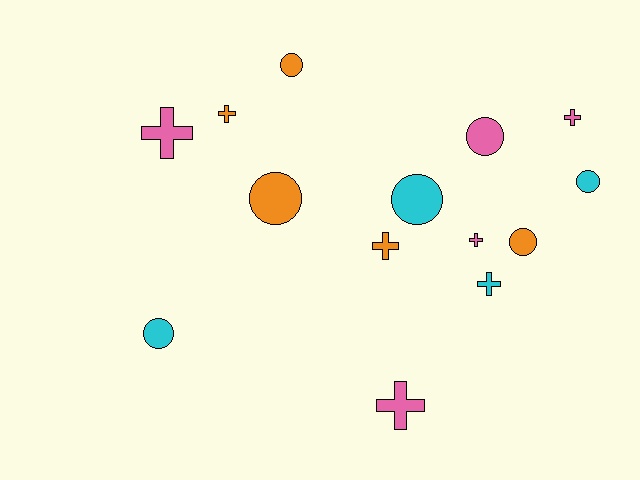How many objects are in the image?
There are 14 objects.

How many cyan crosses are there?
There is 1 cyan cross.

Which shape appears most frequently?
Circle, with 7 objects.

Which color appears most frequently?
Pink, with 5 objects.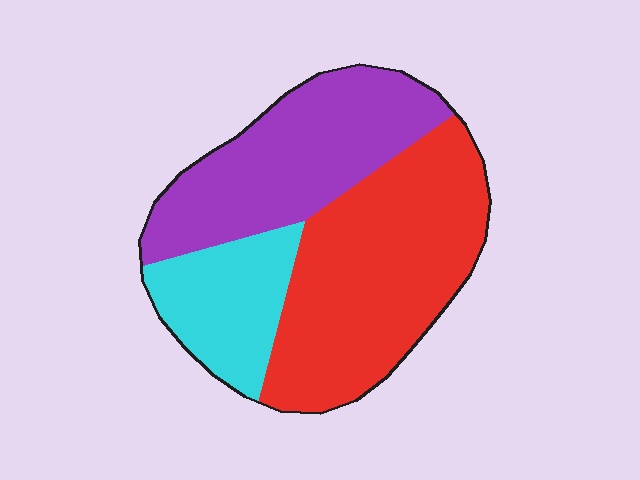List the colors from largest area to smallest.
From largest to smallest: red, purple, cyan.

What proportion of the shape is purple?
Purple covers about 35% of the shape.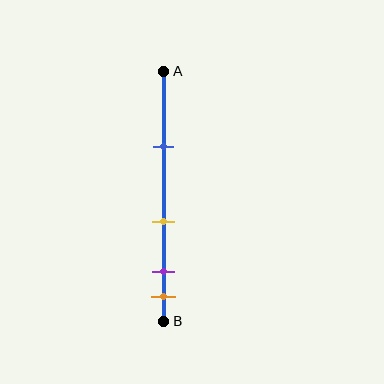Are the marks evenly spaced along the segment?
No, the marks are not evenly spaced.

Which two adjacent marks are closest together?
The purple and orange marks are the closest adjacent pair.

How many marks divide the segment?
There are 4 marks dividing the segment.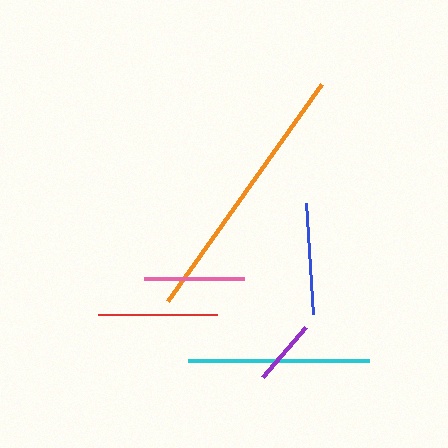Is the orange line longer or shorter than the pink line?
The orange line is longer than the pink line.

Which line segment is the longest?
The orange line is the longest at approximately 267 pixels.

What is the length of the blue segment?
The blue segment is approximately 112 pixels long.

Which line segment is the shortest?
The purple line is the shortest at approximately 66 pixels.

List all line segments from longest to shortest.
From longest to shortest: orange, cyan, red, blue, pink, purple.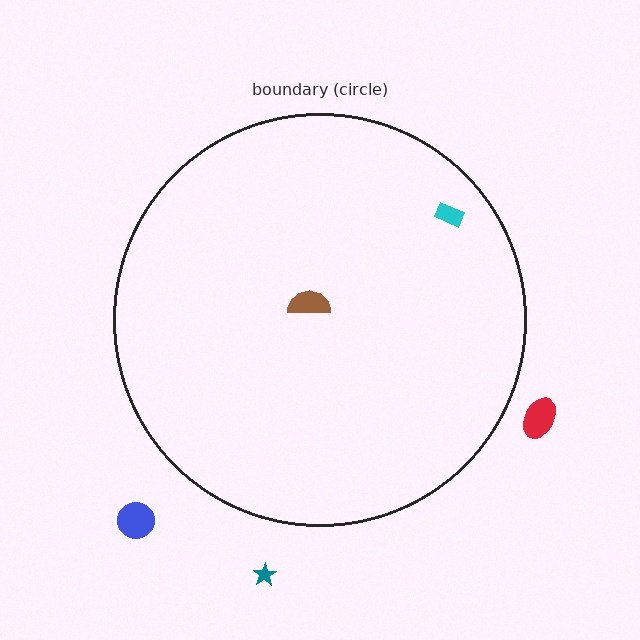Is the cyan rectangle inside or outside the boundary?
Inside.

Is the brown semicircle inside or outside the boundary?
Inside.